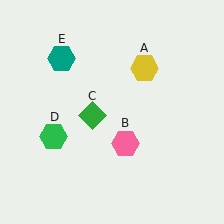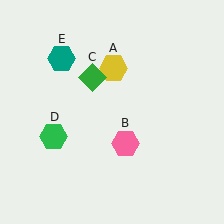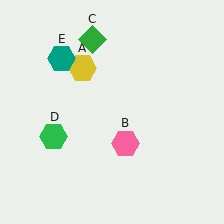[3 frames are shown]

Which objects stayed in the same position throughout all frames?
Pink hexagon (object B) and green hexagon (object D) and teal hexagon (object E) remained stationary.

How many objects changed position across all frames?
2 objects changed position: yellow hexagon (object A), green diamond (object C).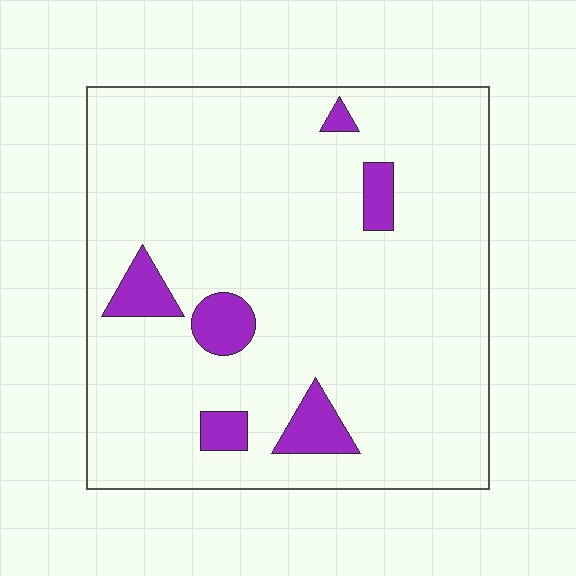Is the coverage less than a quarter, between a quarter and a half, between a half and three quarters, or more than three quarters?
Less than a quarter.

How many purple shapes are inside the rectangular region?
6.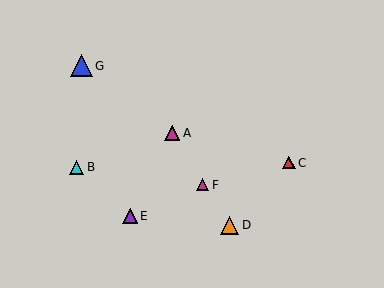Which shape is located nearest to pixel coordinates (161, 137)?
The magenta triangle (labeled A) at (172, 133) is nearest to that location.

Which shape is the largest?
The blue triangle (labeled G) is the largest.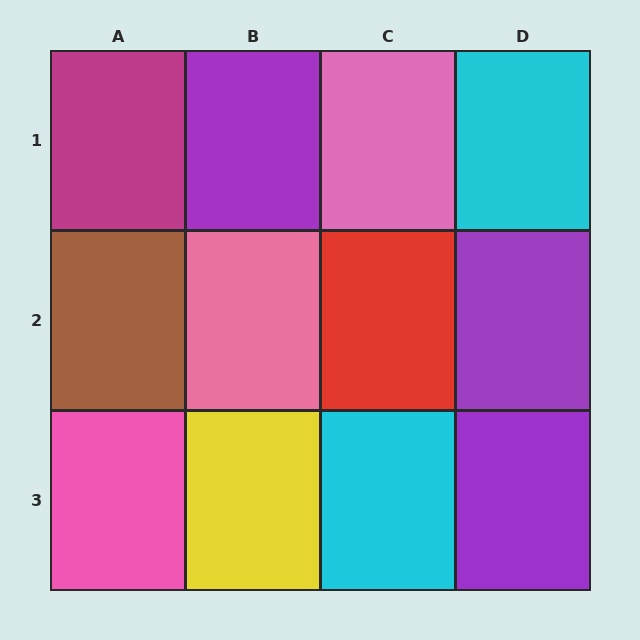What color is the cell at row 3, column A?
Pink.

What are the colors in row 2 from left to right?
Brown, pink, red, purple.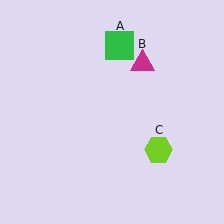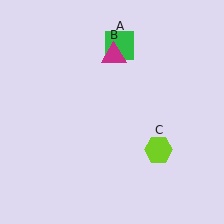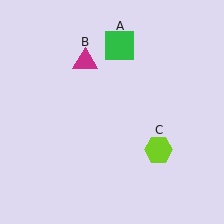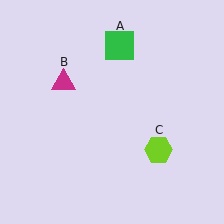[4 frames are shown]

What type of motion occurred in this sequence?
The magenta triangle (object B) rotated counterclockwise around the center of the scene.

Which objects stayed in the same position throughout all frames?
Green square (object A) and lime hexagon (object C) remained stationary.